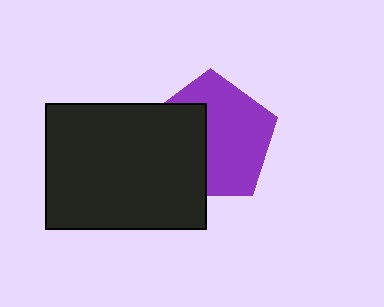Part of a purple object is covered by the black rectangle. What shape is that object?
It is a pentagon.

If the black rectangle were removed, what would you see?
You would see the complete purple pentagon.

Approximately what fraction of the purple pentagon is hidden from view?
Roughly 40% of the purple pentagon is hidden behind the black rectangle.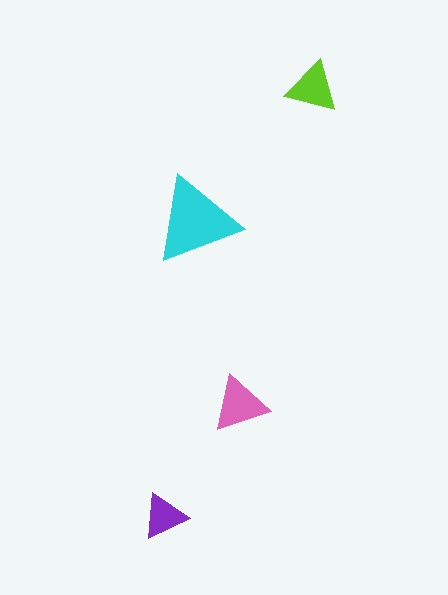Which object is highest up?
The lime triangle is topmost.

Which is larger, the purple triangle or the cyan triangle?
The cyan one.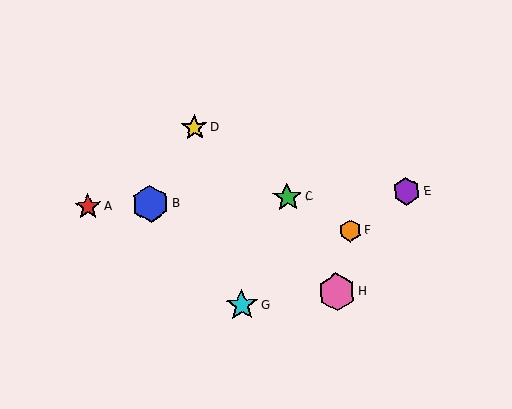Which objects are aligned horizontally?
Objects A, B, C, E are aligned horizontally.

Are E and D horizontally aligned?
No, E is at y≈191 and D is at y≈128.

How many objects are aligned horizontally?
4 objects (A, B, C, E) are aligned horizontally.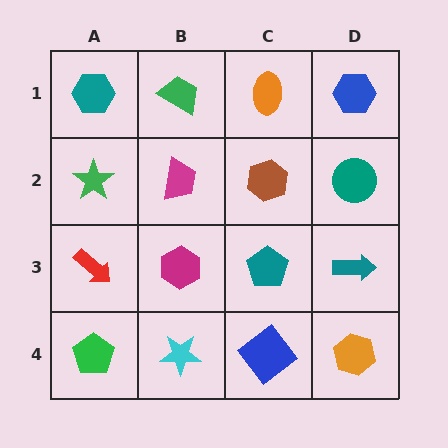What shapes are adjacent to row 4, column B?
A magenta hexagon (row 3, column B), a green pentagon (row 4, column A), a blue diamond (row 4, column C).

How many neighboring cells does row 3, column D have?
3.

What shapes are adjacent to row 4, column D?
A teal arrow (row 3, column D), a blue diamond (row 4, column C).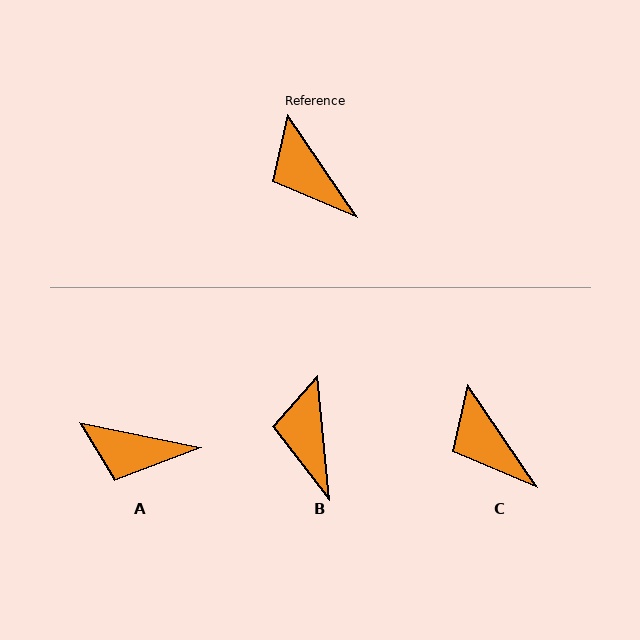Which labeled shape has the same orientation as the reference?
C.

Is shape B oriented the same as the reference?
No, it is off by about 29 degrees.